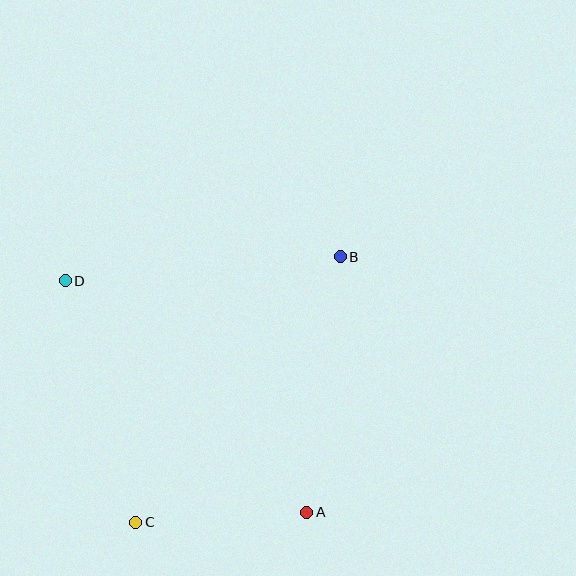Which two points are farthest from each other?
Points B and C are farthest from each other.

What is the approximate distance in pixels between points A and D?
The distance between A and D is approximately 335 pixels.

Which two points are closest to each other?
Points A and C are closest to each other.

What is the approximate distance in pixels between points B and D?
The distance between B and D is approximately 276 pixels.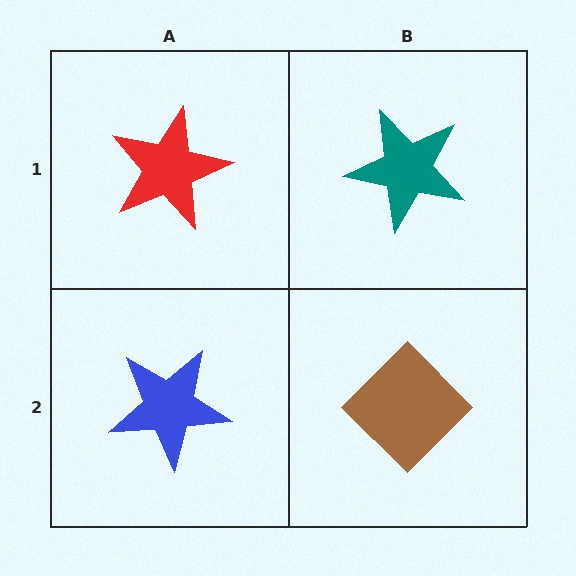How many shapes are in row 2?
2 shapes.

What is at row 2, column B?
A brown diamond.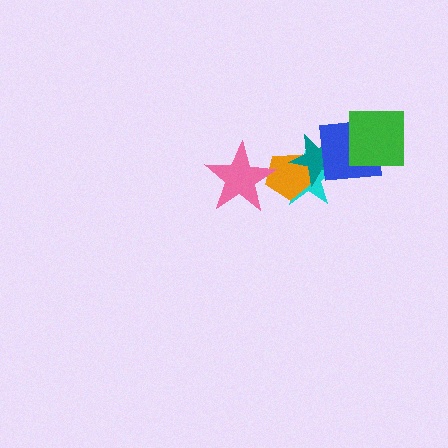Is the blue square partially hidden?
Yes, it is partially covered by another shape.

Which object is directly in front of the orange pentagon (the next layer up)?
The teal star is directly in front of the orange pentagon.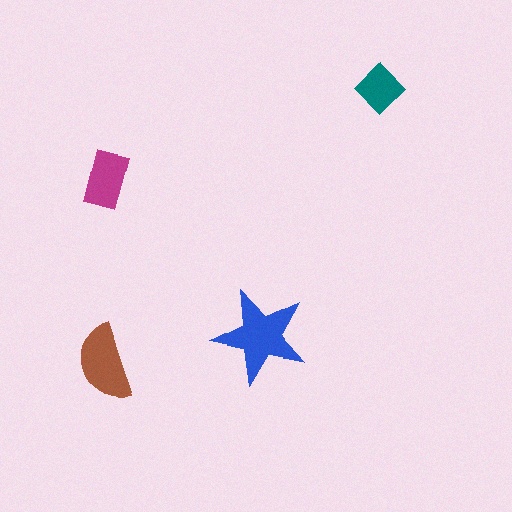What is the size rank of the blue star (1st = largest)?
1st.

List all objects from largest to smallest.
The blue star, the brown semicircle, the magenta rectangle, the teal diamond.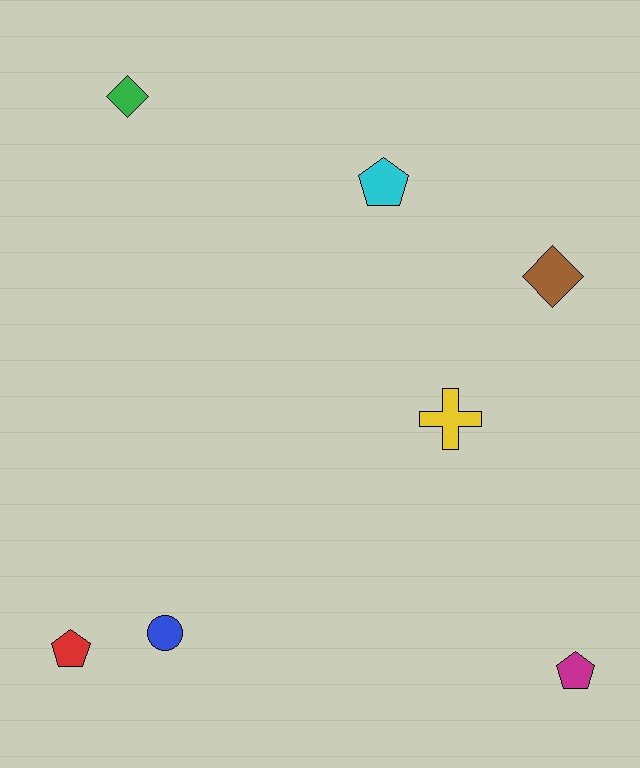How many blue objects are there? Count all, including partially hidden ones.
There is 1 blue object.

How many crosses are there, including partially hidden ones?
There is 1 cross.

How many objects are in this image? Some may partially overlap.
There are 7 objects.